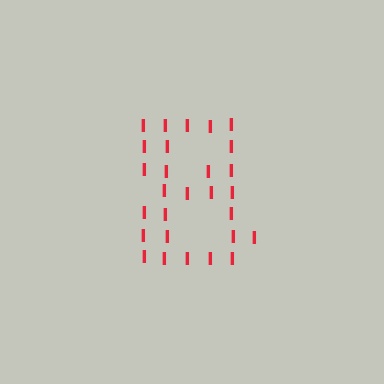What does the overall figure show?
The overall figure shows the digit 8.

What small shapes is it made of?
It is made of small letter I's.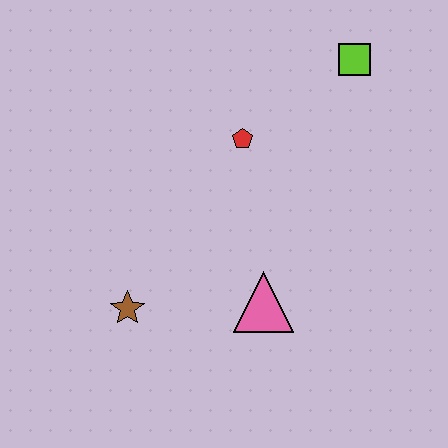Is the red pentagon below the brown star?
No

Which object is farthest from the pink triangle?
The lime square is farthest from the pink triangle.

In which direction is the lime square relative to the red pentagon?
The lime square is to the right of the red pentagon.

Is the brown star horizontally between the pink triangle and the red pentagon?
No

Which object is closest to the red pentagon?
The lime square is closest to the red pentagon.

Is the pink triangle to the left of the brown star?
No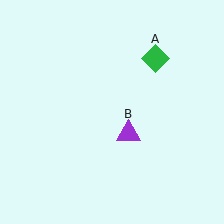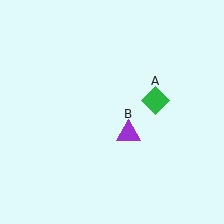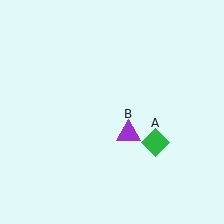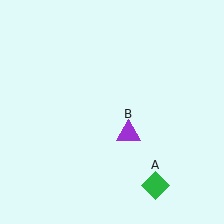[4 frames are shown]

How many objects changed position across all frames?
1 object changed position: green diamond (object A).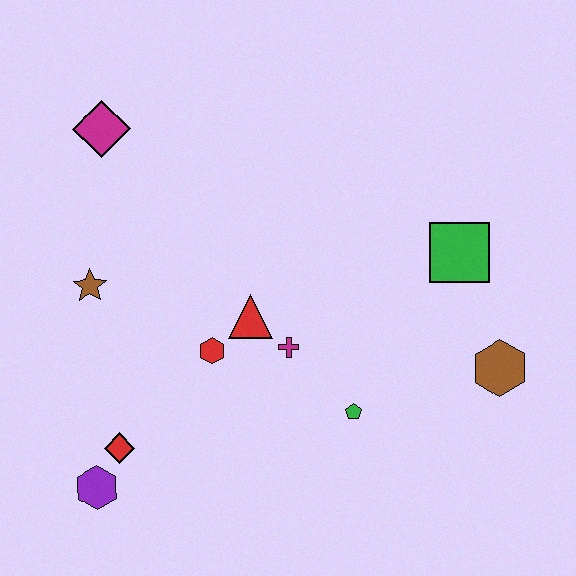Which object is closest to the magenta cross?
The red triangle is closest to the magenta cross.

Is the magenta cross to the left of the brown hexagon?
Yes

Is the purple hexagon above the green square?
No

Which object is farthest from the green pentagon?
The magenta diamond is farthest from the green pentagon.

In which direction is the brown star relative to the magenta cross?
The brown star is to the left of the magenta cross.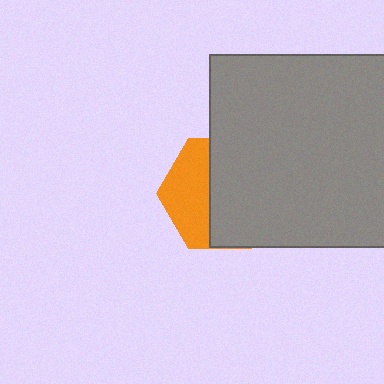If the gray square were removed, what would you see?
You would see the complete orange hexagon.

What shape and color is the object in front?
The object in front is a gray square.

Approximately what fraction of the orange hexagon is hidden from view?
Roughly 60% of the orange hexagon is hidden behind the gray square.